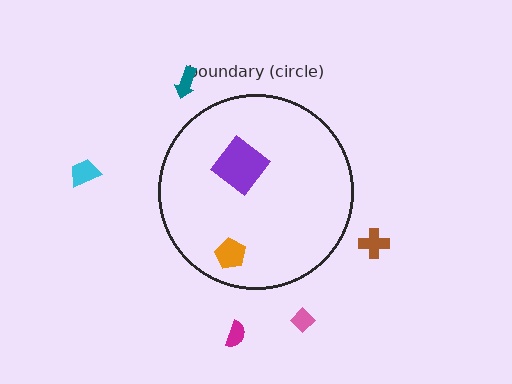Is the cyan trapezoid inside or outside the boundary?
Outside.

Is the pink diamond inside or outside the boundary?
Outside.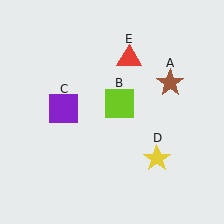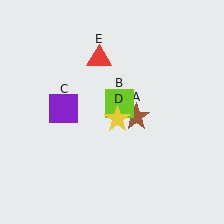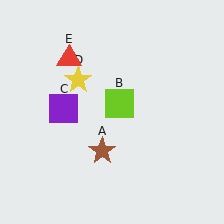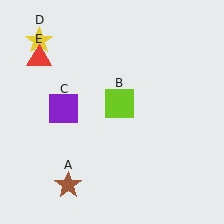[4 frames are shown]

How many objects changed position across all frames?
3 objects changed position: brown star (object A), yellow star (object D), red triangle (object E).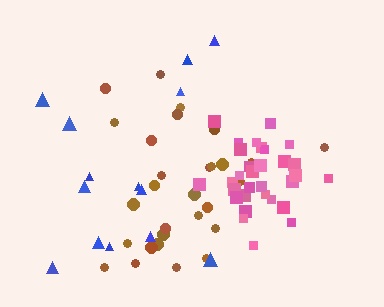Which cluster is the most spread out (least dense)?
Blue.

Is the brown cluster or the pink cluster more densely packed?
Pink.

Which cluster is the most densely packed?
Pink.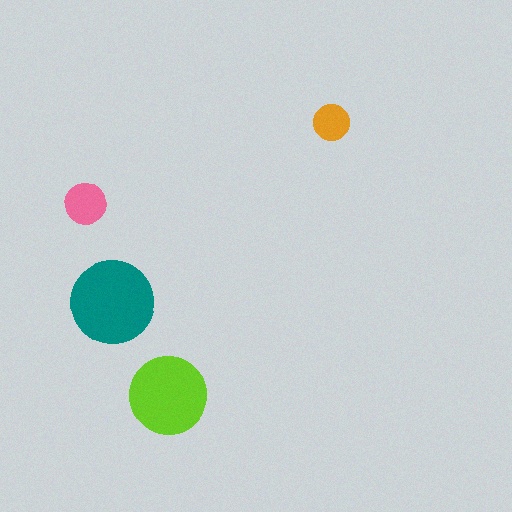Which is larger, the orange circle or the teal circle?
The teal one.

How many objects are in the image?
There are 4 objects in the image.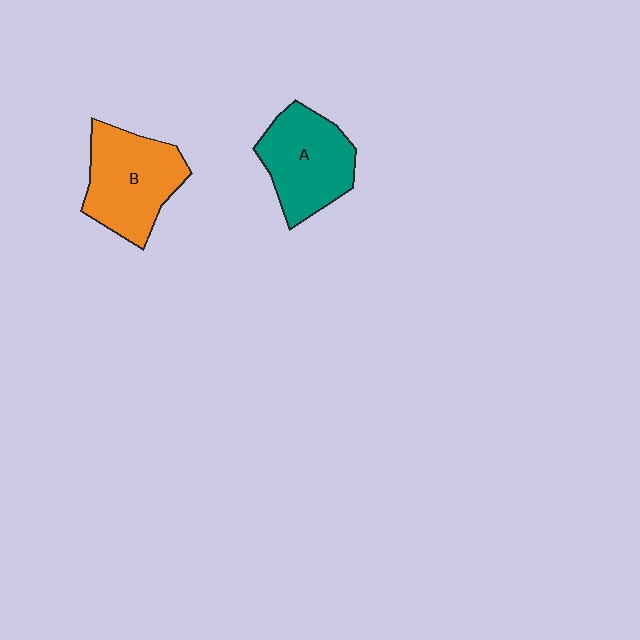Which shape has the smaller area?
Shape A (teal).